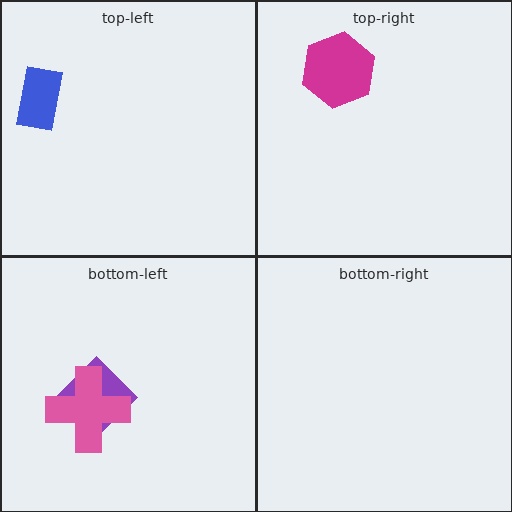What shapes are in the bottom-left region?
The purple diamond, the pink cross.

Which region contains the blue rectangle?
The top-left region.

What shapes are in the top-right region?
The magenta hexagon.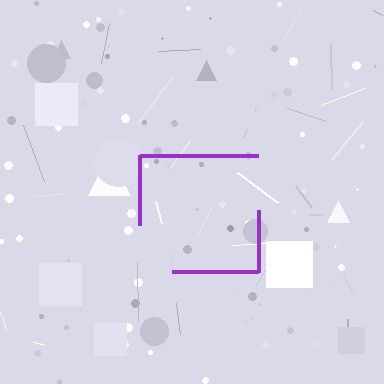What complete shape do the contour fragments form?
The contour fragments form a square.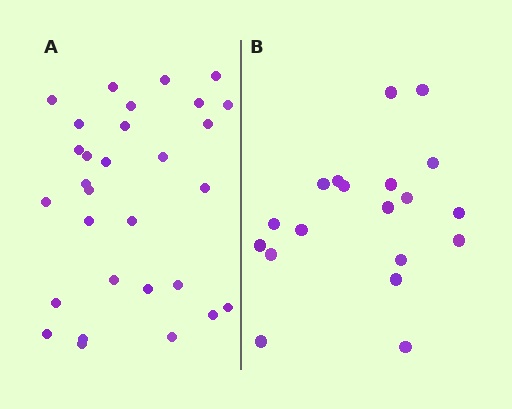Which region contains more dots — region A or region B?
Region A (the left region) has more dots.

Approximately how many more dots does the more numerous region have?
Region A has roughly 12 or so more dots than region B.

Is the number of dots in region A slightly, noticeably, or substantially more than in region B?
Region A has substantially more. The ratio is roughly 1.6 to 1.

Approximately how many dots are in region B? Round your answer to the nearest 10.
About 20 dots. (The exact count is 19, which rounds to 20.)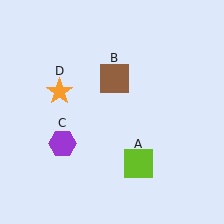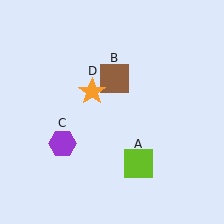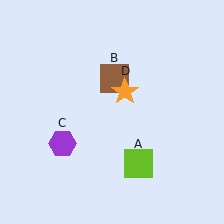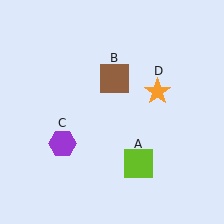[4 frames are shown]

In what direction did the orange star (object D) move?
The orange star (object D) moved right.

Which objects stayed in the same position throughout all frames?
Lime square (object A) and brown square (object B) and purple hexagon (object C) remained stationary.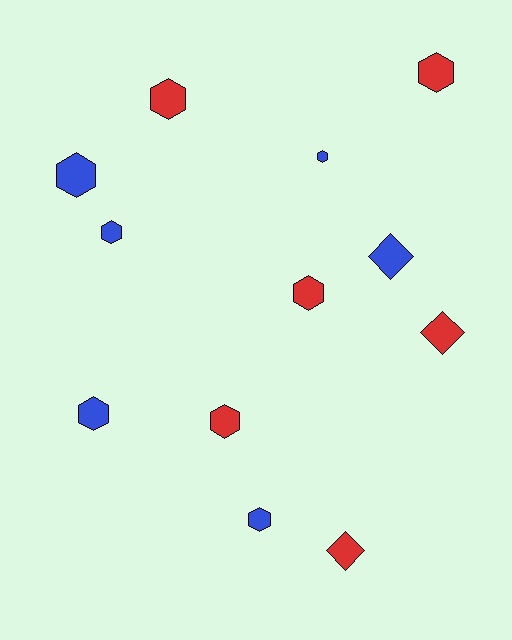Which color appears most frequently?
Blue, with 6 objects.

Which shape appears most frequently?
Hexagon, with 9 objects.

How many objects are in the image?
There are 12 objects.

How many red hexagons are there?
There are 4 red hexagons.